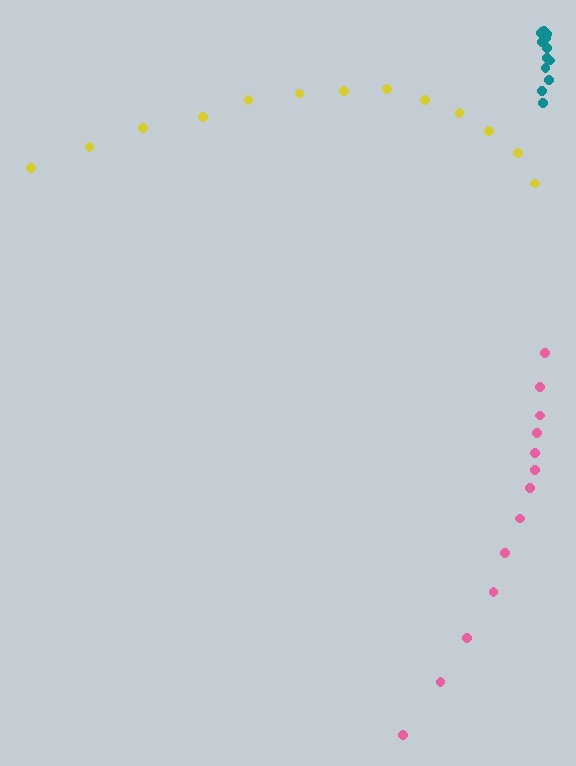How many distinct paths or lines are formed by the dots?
There are 3 distinct paths.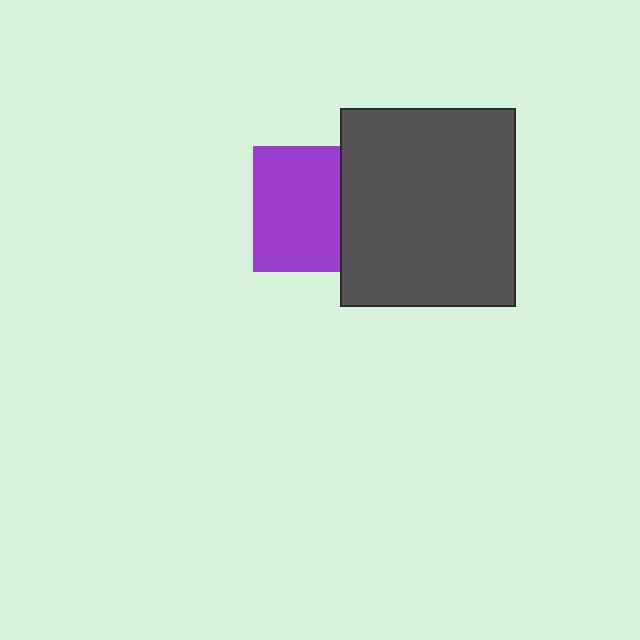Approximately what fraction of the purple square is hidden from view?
Roughly 32% of the purple square is hidden behind the dark gray rectangle.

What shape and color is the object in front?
The object in front is a dark gray rectangle.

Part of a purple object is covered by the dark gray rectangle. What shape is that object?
It is a square.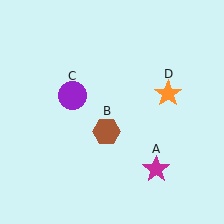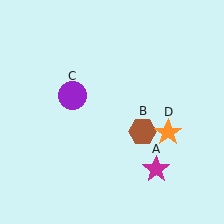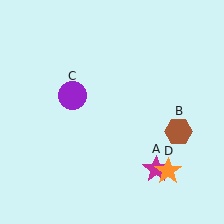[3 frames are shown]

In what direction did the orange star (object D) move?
The orange star (object D) moved down.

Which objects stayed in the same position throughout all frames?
Magenta star (object A) and purple circle (object C) remained stationary.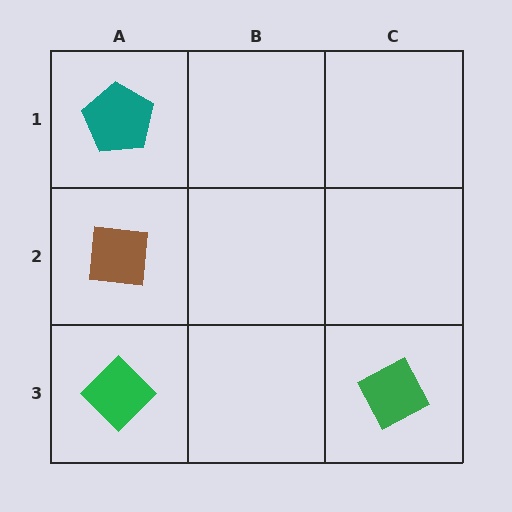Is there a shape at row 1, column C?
No, that cell is empty.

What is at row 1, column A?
A teal pentagon.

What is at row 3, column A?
A green diamond.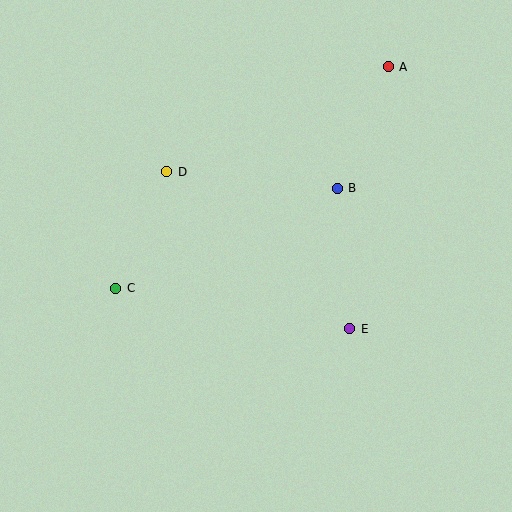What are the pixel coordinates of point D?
Point D is at (167, 172).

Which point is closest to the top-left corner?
Point D is closest to the top-left corner.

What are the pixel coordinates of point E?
Point E is at (350, 329).